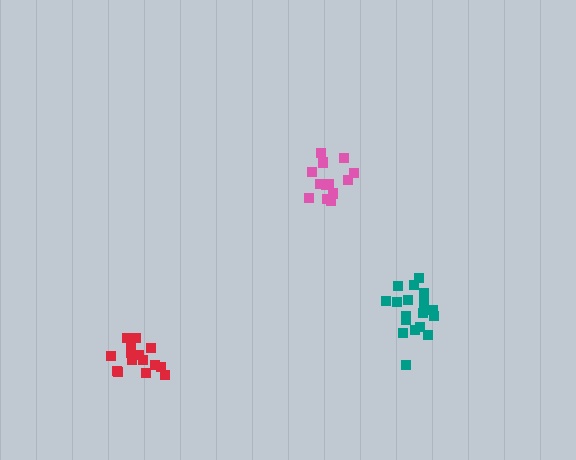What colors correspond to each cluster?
The clusters are colored: pink, red, teal.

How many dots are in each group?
Group 1: 15 dots, Group 2: 15 dots, Group 3: 18 dots (48 total).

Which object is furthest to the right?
The teal cluster is rightmost.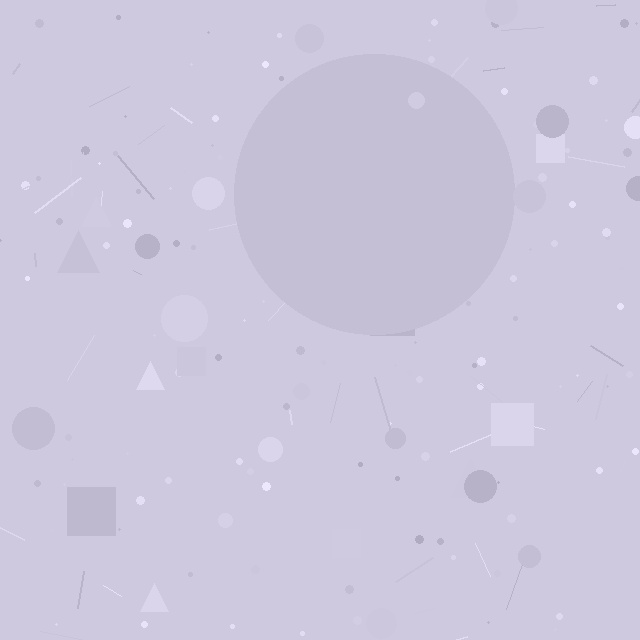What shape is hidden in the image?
A circle is hidden in the image.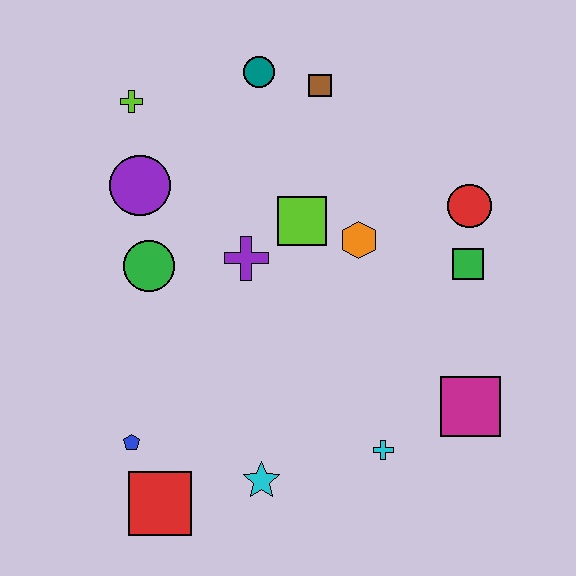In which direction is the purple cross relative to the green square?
The purple cross is to the left of the green square.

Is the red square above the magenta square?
No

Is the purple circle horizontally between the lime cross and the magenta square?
Yes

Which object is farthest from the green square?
The red square is farthest from the green square.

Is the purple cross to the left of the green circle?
No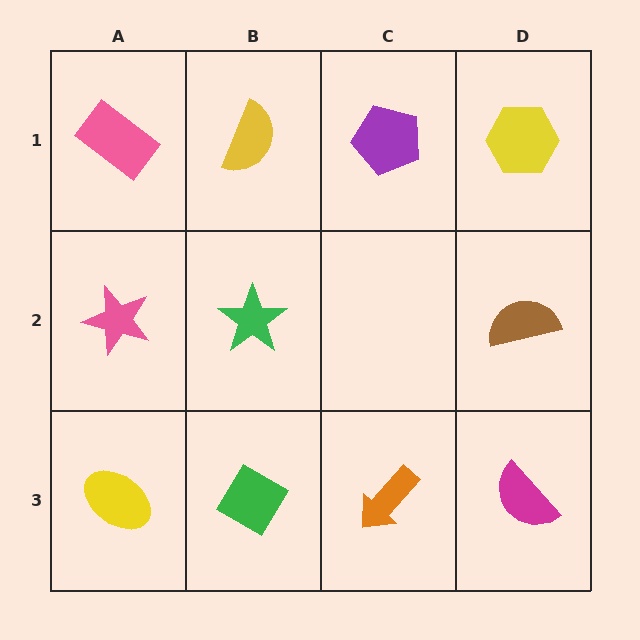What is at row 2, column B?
A green star.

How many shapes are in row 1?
4 shapes.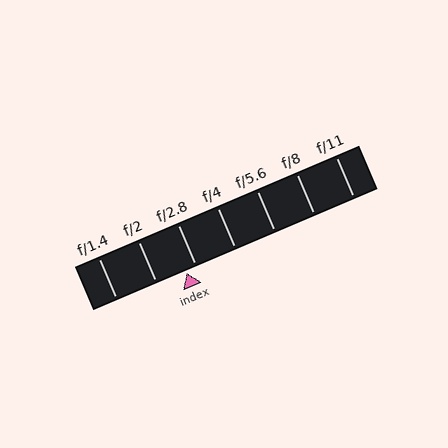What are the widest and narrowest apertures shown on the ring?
The widest aperture shown is f/1.4 and the narrowest is f/11.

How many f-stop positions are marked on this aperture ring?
There are 7 f-stop positions marked.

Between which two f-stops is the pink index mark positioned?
The index mark is between f/2 and f/2.8.